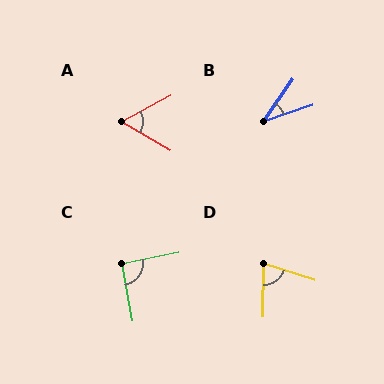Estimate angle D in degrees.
Approximately 72 degrees.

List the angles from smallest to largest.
B (37°), A (59°), D (72°), C (92°).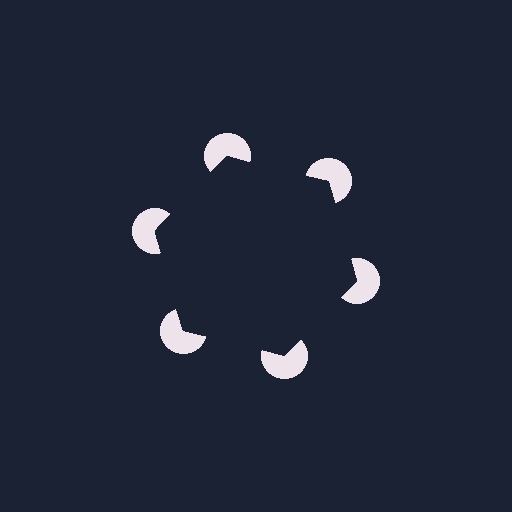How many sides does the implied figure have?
6 sides.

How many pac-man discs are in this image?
There are 6 — one at each vertex of the illusory hexagon.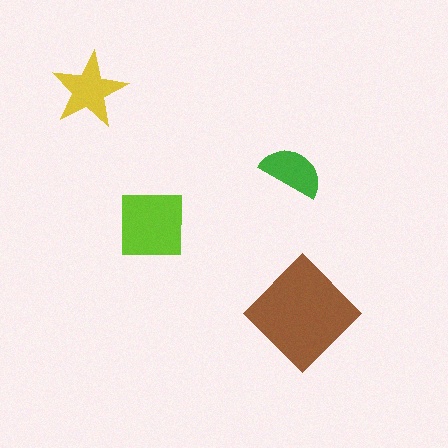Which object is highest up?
The yellow star is topmost.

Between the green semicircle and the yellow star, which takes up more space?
The yellow star.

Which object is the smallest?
The green semicircle.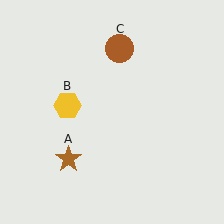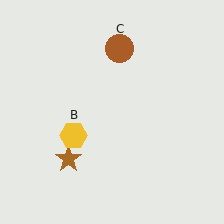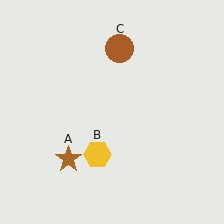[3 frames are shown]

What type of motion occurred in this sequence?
The yellow hexagon (object B) rotated counterclockwise around the center of the scene.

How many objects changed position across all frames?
1 object changed position: yellow hexagon (object B).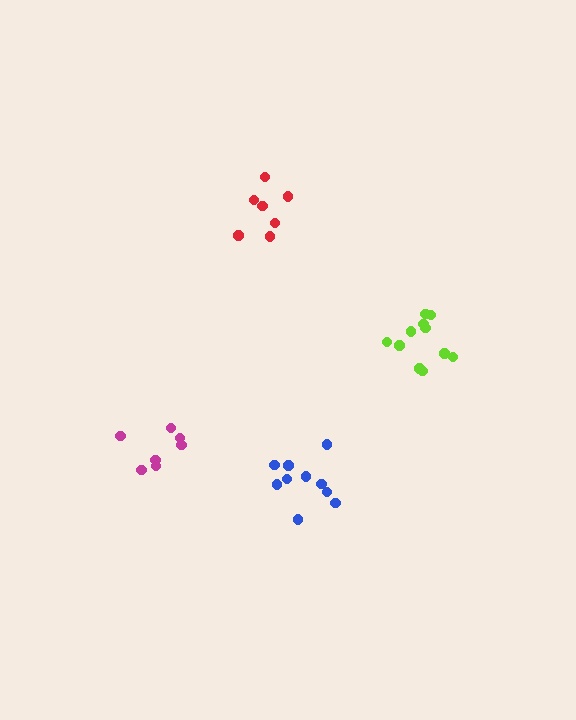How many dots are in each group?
Group 1: 11 dots, Group 2: 7 dots, Group 3: 10 dots, Group 4: 7 dots (35 total).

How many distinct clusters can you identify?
There are 4 distinct clusters.